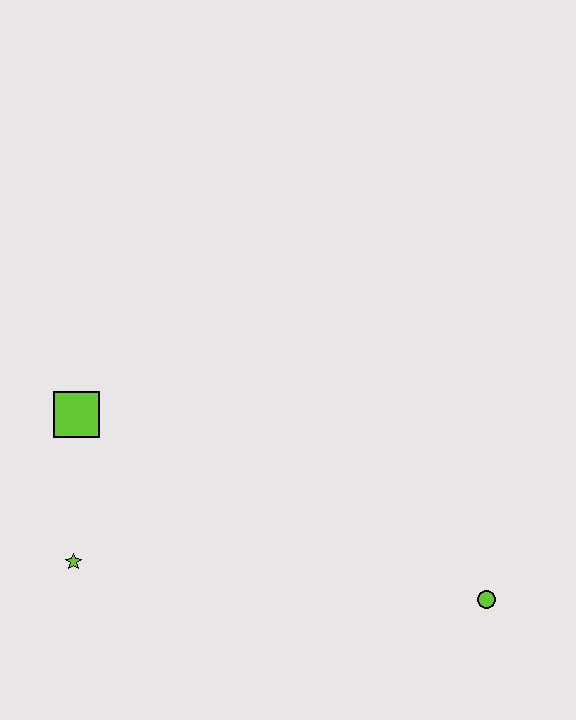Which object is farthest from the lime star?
The lime circle is farthest from the lime star.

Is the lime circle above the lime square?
No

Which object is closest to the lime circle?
The lime star is closest to the lime circle.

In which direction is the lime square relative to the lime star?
The lime square is above the lime star.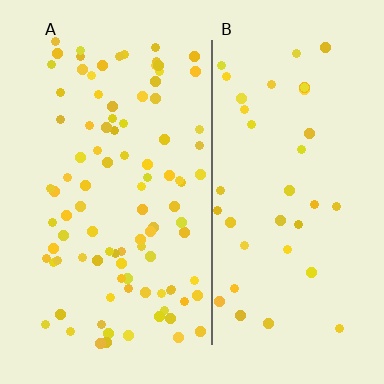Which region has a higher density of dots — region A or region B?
A (the left).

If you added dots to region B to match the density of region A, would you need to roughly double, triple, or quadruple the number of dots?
Approximately triple.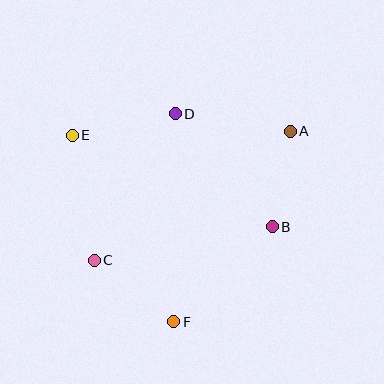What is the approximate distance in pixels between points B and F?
The distance between B and F is approximately 137 pixels.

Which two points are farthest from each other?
Points A and C are farthest from each other.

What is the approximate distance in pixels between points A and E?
The distance between A and E is approximately 218 pixels.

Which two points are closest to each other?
Points A and B are closest to each other.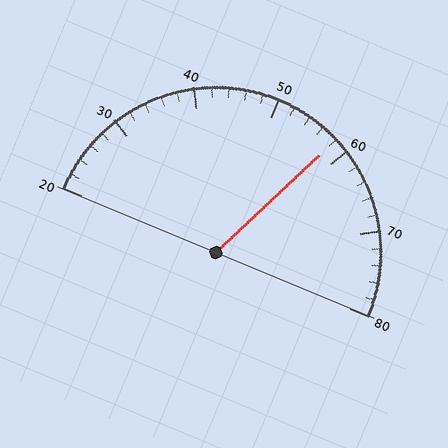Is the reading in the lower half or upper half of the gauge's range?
The reading is in the upper half of the range (20 to 80).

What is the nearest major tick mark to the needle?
The nearest major tick mark is 60.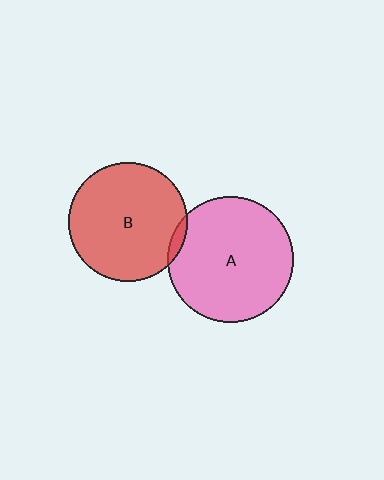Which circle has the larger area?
Circle A (pink).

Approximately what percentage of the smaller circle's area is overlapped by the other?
Approximately 5%.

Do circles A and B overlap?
Yes.